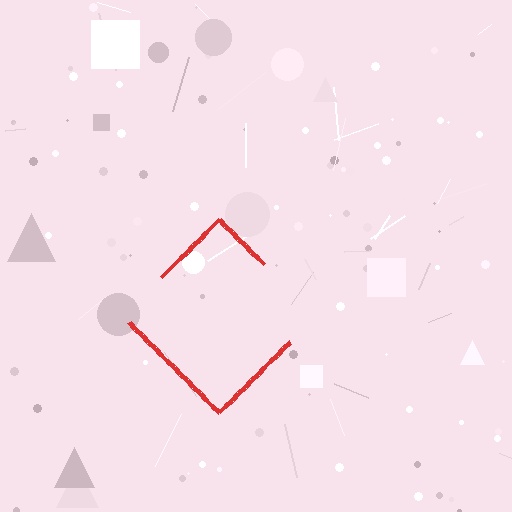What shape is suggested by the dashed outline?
The dashed outline suggests a diamond.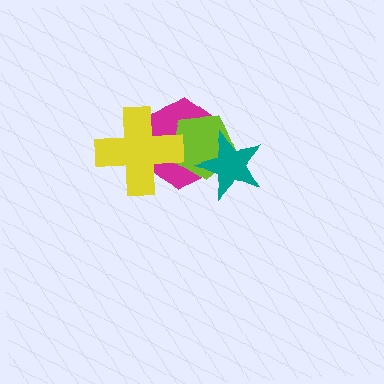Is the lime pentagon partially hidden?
Yes, it is partially covered by another shape.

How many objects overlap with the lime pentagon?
3 objects overlap with the lime pentagon.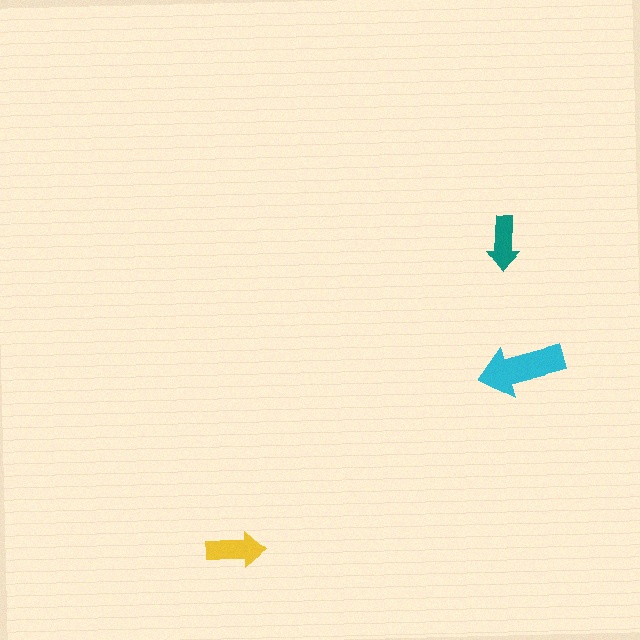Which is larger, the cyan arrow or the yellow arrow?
The cyan one.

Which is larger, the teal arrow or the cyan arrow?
The cyan one.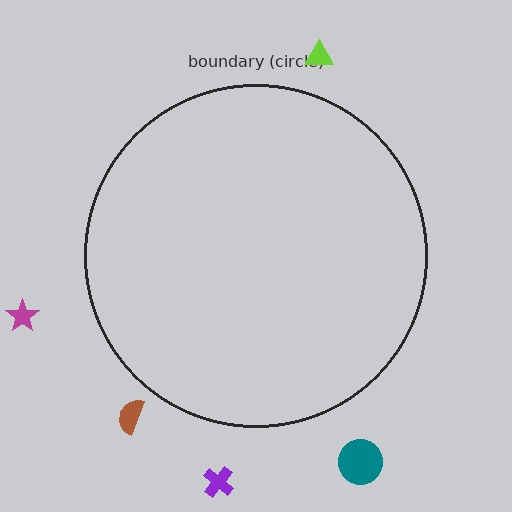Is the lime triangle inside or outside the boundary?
Outside.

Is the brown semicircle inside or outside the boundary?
Outside.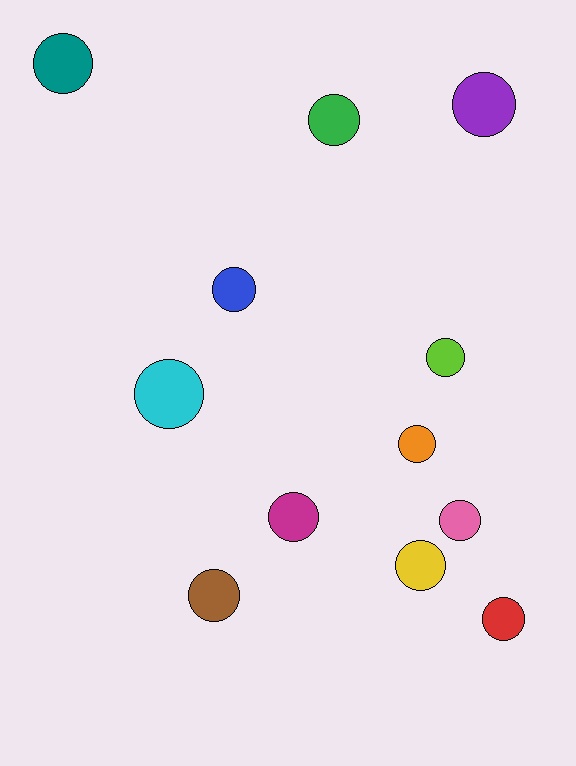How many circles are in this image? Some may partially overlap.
There are 12 circles.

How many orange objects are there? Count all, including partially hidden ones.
There is 1 orange object.